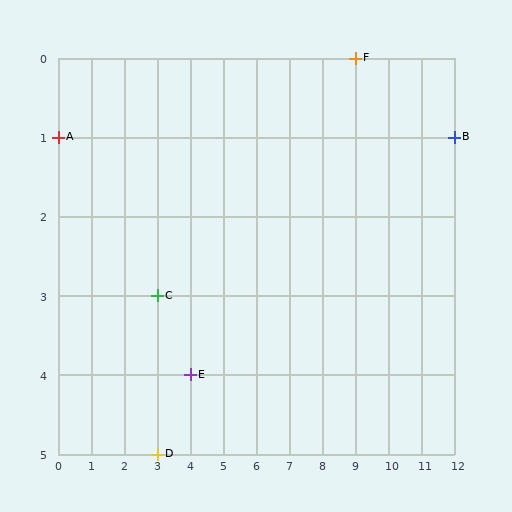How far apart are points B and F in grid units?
Points B and F are 3 columns and 1 row apart (about 3.2 grid units diagonally).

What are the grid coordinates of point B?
Point B is at grid coordinates (12, 1).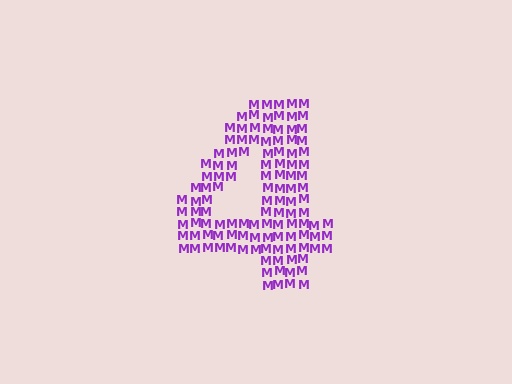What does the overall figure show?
The overall figure shows the digit 4.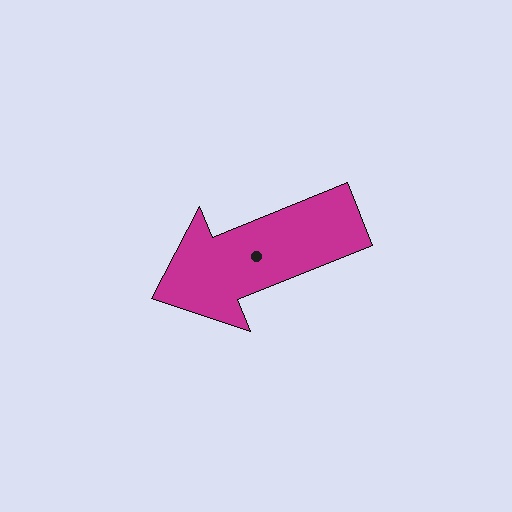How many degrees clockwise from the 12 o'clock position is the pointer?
Approximately 248 degrees.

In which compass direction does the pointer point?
West.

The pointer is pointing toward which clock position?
Roughly 8 o'clock.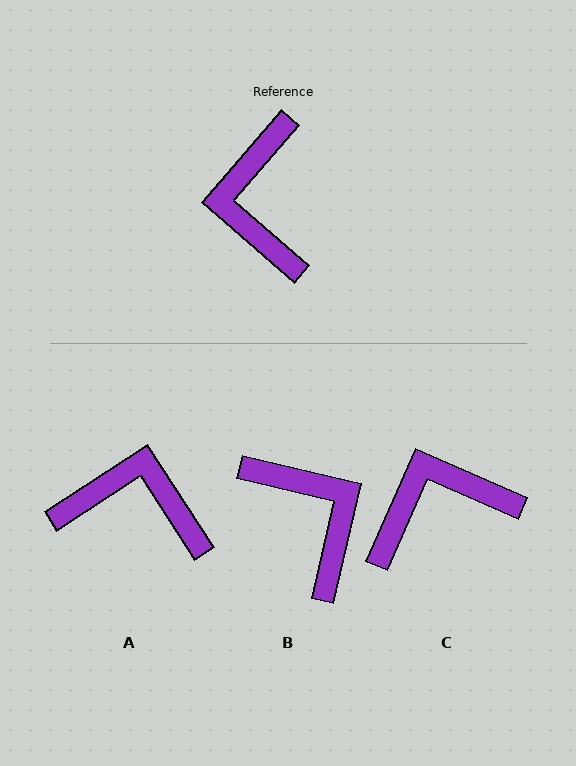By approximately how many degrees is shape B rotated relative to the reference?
Approximately 152 degrees clockwise.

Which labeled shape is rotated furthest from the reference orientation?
B, about 152 degrees away.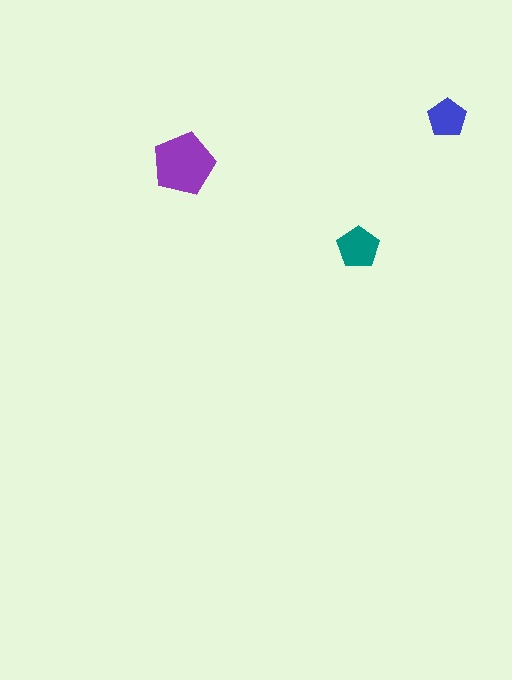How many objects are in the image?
There are 3 objects in the image.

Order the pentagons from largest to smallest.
the purple one, the teal one, the blue one.